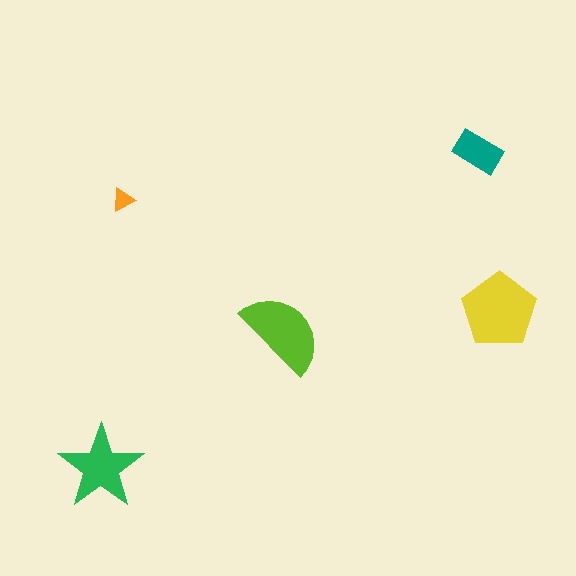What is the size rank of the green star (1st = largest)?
3rd.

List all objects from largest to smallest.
The yellow pentagon, the lime semicircle, the green star, the teal rectangle, the orange triangle.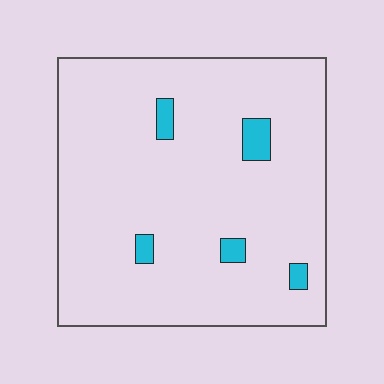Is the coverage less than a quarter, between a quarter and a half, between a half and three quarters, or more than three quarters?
Less than a quarter.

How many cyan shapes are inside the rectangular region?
5.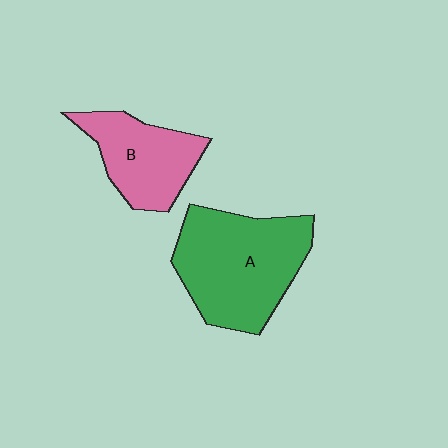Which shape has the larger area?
Shape A (green).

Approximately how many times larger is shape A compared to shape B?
Approximately 1.6 times.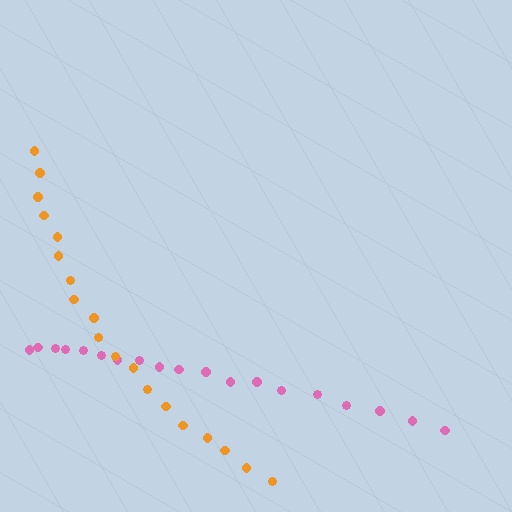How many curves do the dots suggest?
There are 2 distinct paths.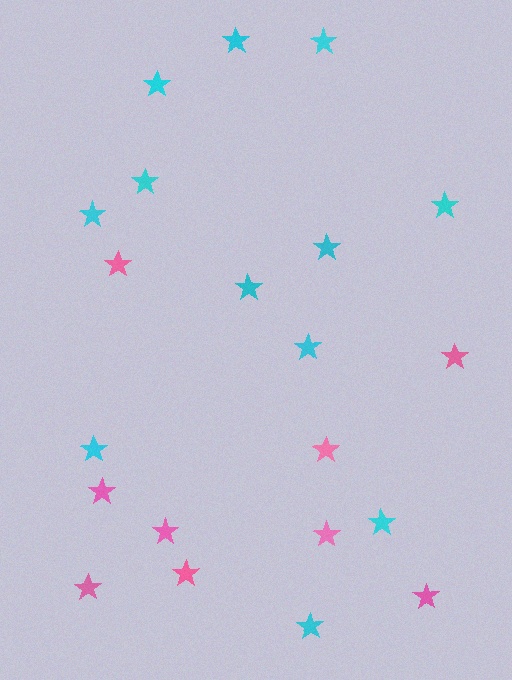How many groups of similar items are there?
There are 2 groups: one group of pink stars (9) and one group of cyan stars (12).